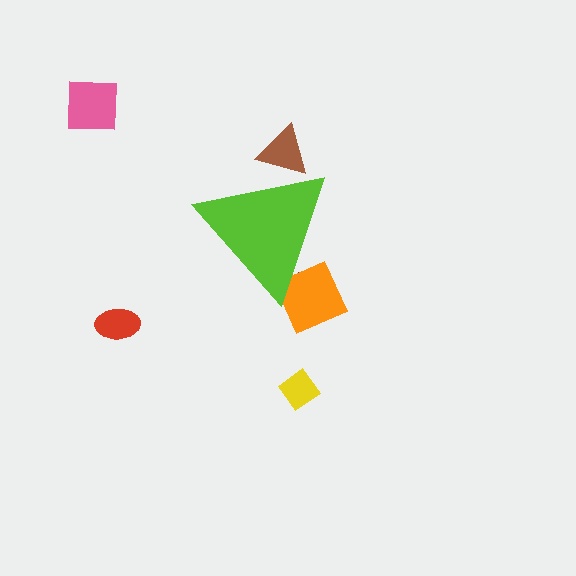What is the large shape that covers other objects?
A lime triangle.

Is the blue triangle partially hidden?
Yes, the blue triangle is partially hidden behind the lime triangle.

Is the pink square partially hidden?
No, the pink square is fully visible.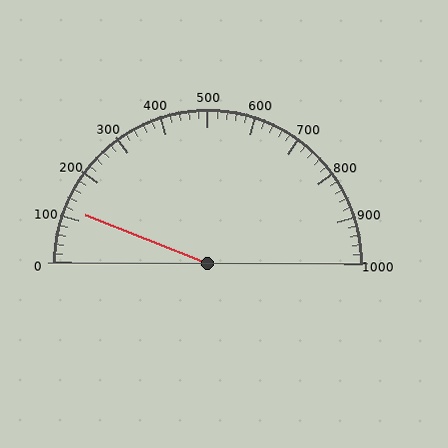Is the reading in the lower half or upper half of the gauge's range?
The reading is in the lower half of the range (0 to 1000).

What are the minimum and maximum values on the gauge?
The gauge ranges from 0 to 1000.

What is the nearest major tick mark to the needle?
The nearest major tick mark is 100.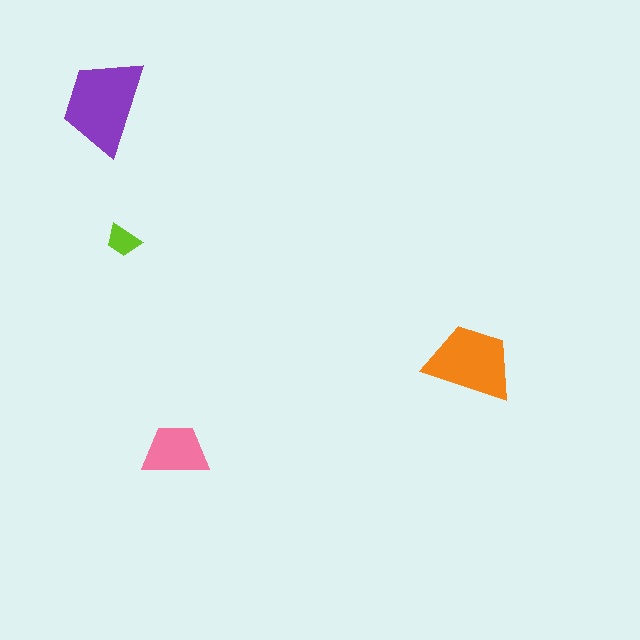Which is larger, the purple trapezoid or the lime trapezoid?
The purple one.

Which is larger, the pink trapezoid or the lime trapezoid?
The pink one.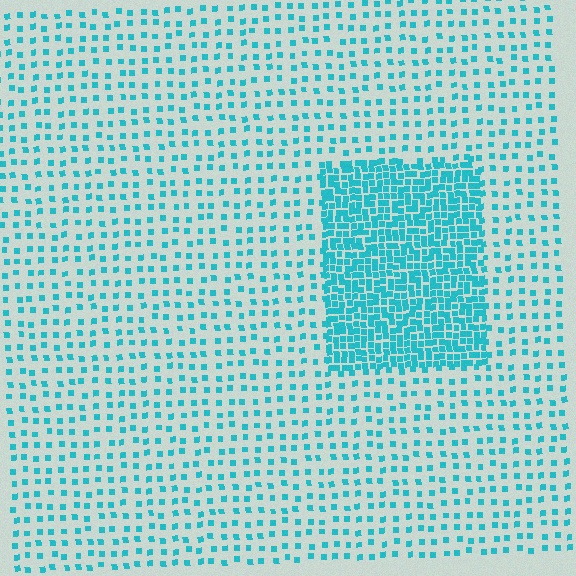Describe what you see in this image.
The image contains small cyan elements arranged at two different densities. A rectangle-shaped region is visible where the elements are more densely packed than the surrounding area.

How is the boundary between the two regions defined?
The boundary is defined by a change in element density (approximately 3.0x ratio). All elements are the same color, size, and shape.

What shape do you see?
I see a rectangle.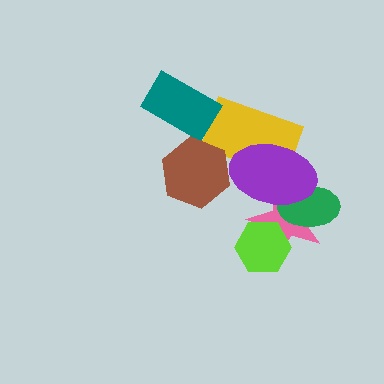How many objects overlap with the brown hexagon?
1 object overlaps with the brown hexagon.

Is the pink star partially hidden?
Yes, it is partially covered by another shape.